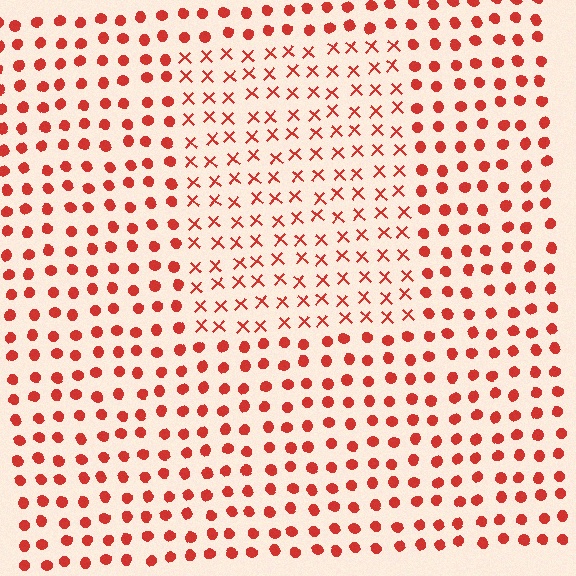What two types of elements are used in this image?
The image uses X marks inside the rectangle region and circles outside it.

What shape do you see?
I see a rectangle.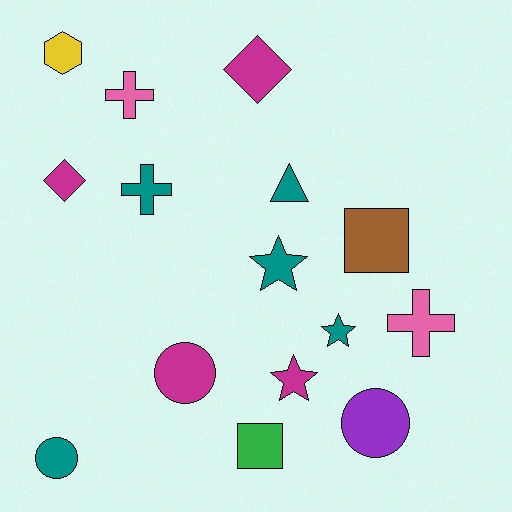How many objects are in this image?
There are 15 objects.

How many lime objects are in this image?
There are no lime objects.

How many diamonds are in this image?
There are 2 diamonds.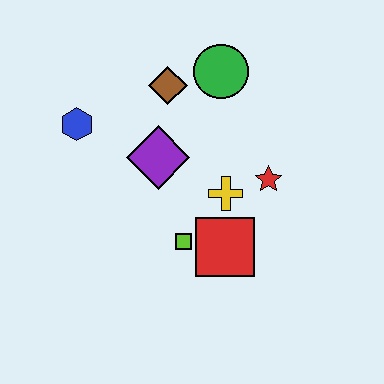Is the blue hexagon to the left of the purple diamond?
Yes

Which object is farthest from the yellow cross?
The blue hexagon is farthest from the yellow cross.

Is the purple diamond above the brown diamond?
No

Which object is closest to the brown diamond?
The green circle is closest to the brown diamond.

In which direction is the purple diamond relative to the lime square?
The purple diamond is above the lime square.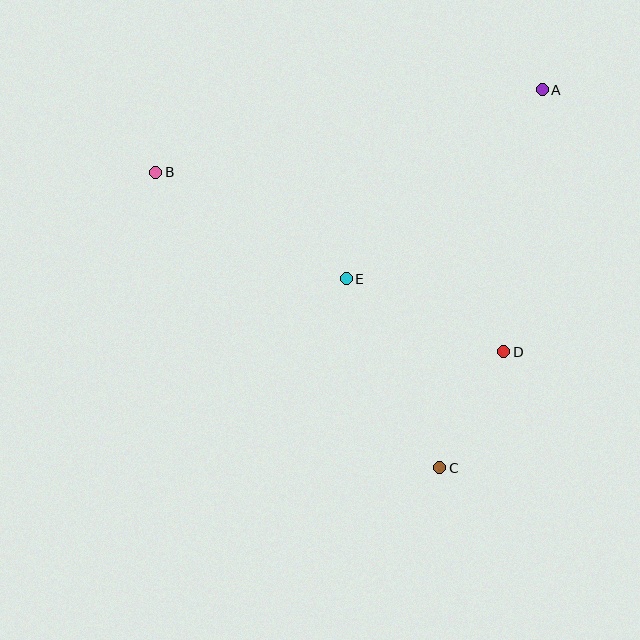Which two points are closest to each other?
Points C and D are closest to each other.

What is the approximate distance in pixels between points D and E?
The distance between D and E is approximately 174 pixels.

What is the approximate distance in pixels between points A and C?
The distance between A and C is approximately 392 pixels.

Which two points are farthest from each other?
Points B and C are farthest from each other.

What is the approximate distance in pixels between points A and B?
The distance between A and B is approximately 395 pixels.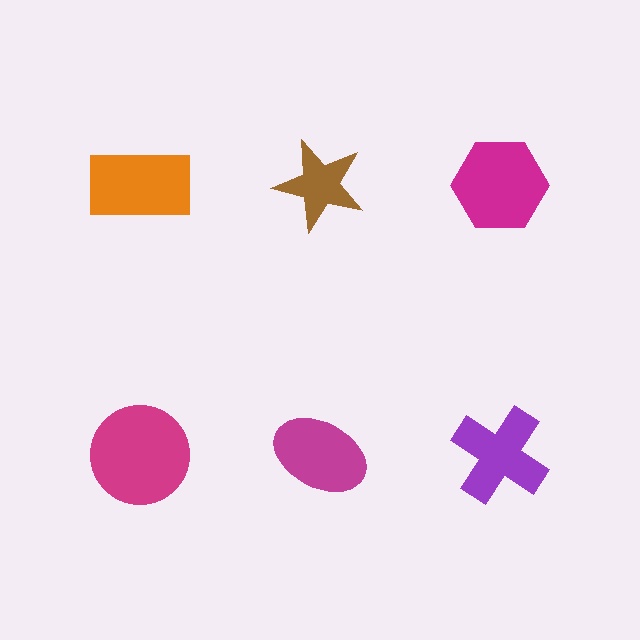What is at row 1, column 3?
A magenta hexagon.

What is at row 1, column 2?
A brown star.